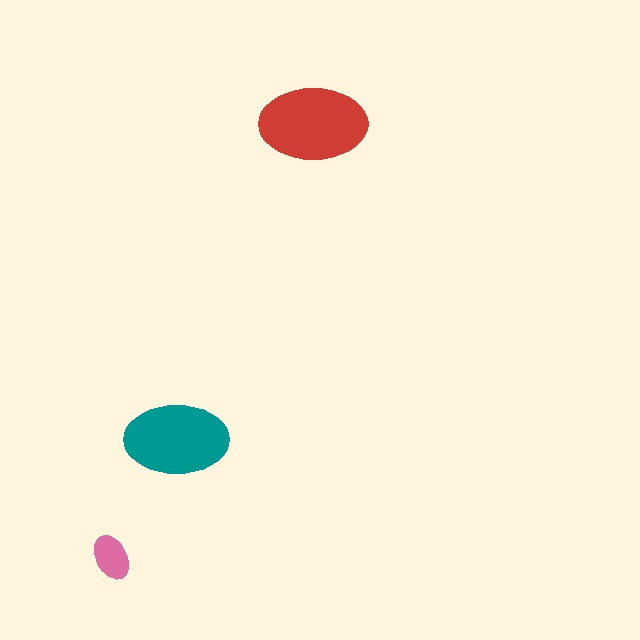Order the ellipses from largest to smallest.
the red one, the teal one, the pink one.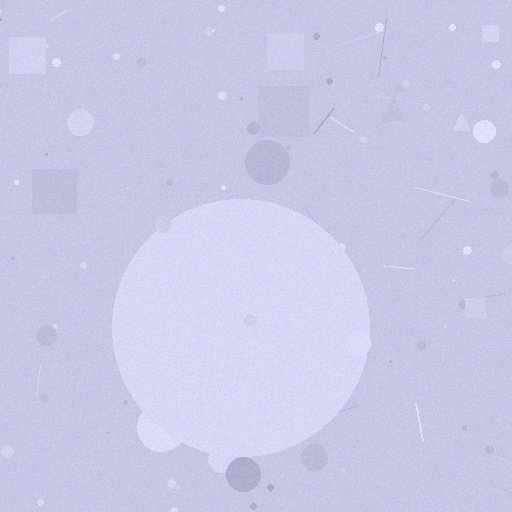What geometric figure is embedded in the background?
A circle is embedded in the background.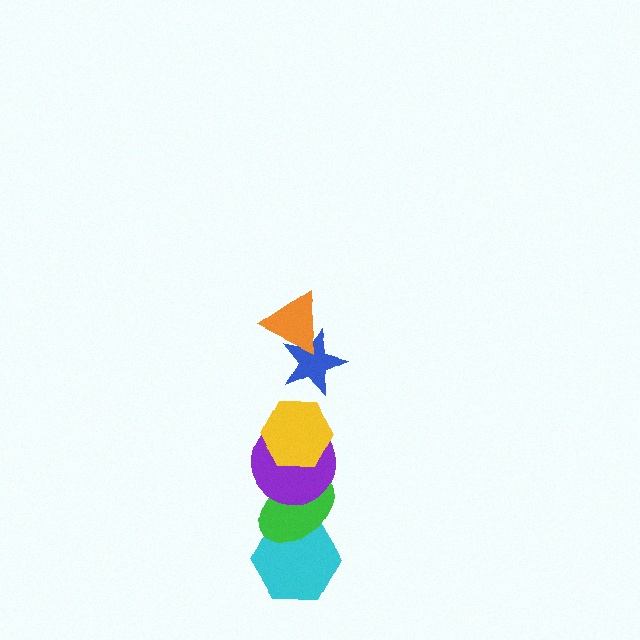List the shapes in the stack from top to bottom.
From top to bottom: the orange triangle, the blue star, the yellow hexagon, the purple circle, the green ellipse, the cyan hexagon.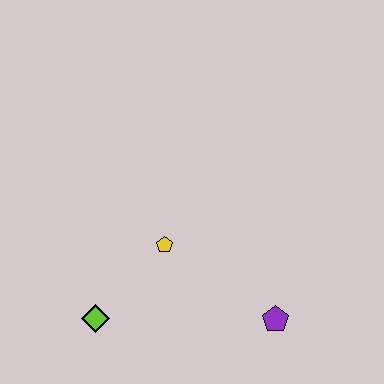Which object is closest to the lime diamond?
The yellow pentagon is closest to the lime diamond.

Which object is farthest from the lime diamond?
The purple pentagon is farthest from the lime diamond.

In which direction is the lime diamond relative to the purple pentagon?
The lime diamond is to the left of the purple pentagon.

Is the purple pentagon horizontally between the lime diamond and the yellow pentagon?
No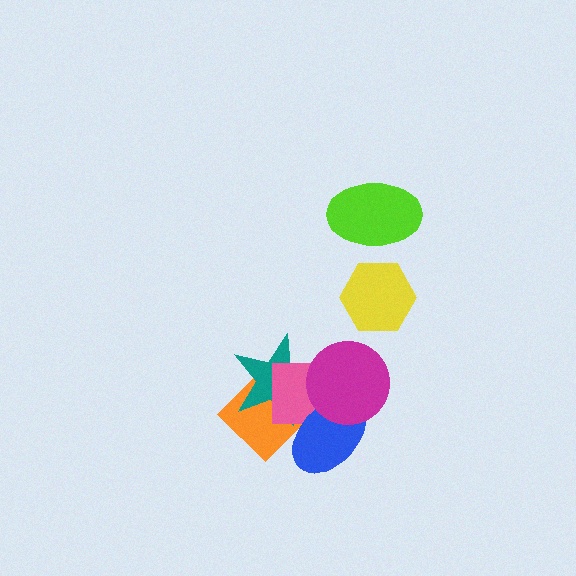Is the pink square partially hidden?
Yes, it is partially covered by another shape.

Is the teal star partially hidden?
Yes, it is partially covered by another shape.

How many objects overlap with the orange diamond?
3 objects overlap with the orange diamond.